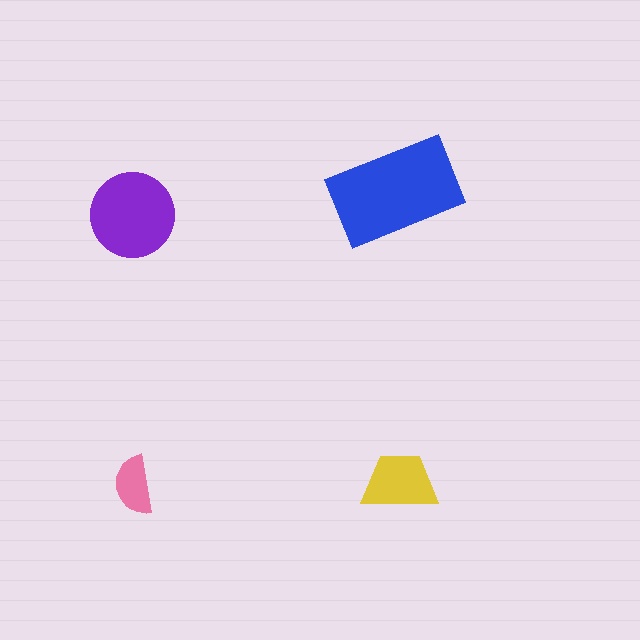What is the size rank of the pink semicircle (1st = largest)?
4th.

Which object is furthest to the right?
The yellow trapezoid is rightmost.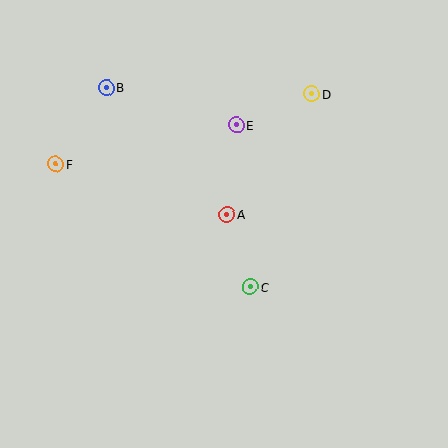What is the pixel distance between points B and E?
The distance between B and E is 135 pixels.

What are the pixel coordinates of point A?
Point A is at (227, 214).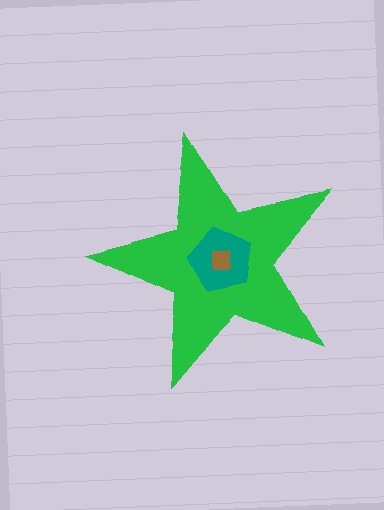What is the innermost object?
The brown square.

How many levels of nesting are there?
3.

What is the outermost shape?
The green star.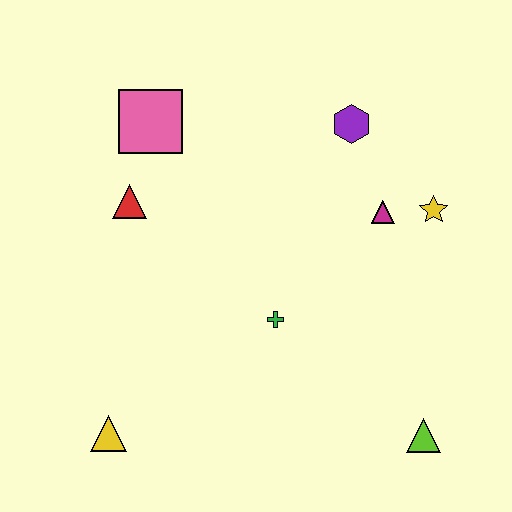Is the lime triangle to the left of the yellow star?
Yes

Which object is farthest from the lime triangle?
The pink square is farthest from the lime triangle.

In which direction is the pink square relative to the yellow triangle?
The pink square is above the yellow triangle.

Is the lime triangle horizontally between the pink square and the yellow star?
Yes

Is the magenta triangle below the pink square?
Yes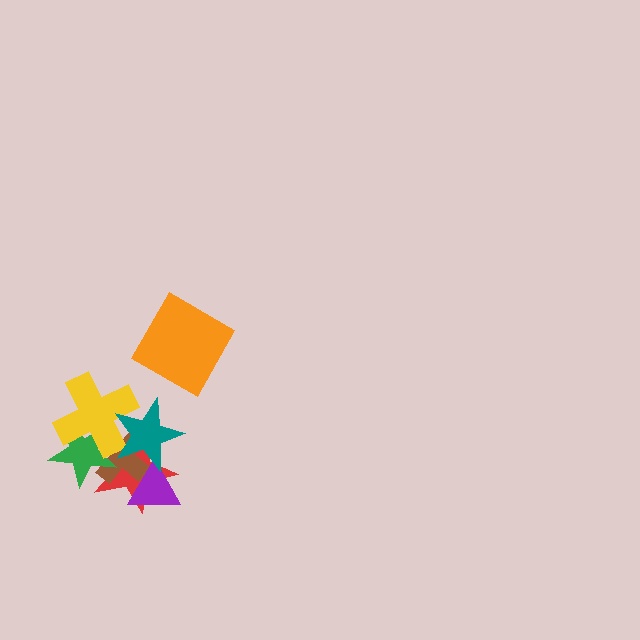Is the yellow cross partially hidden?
Yes, it is partially covered by another shape.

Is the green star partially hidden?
Yes, it is partially covered by another shape.